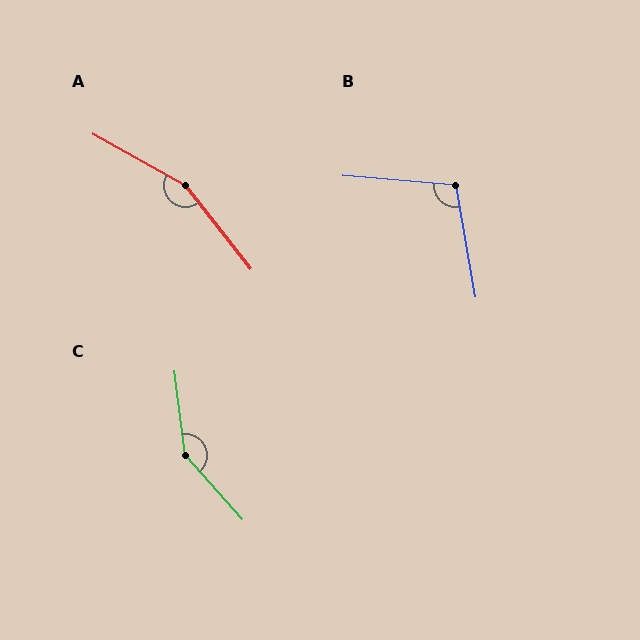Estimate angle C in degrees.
Approximately 145 degrees.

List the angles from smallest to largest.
B (105°), C (145°), A (157°).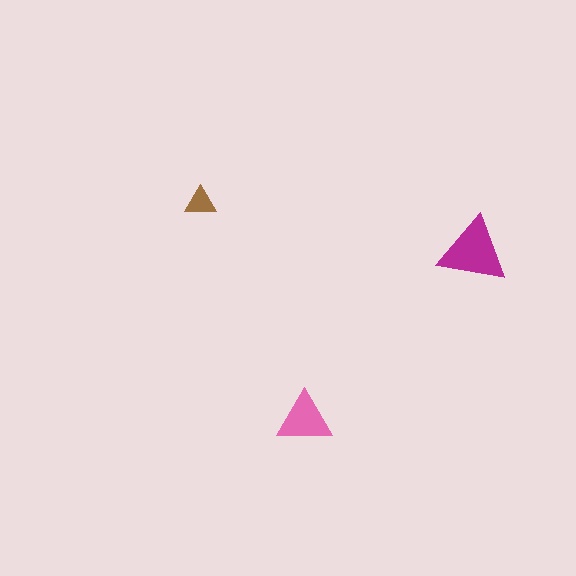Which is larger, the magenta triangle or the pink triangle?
The magenta one.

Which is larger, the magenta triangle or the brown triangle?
The magenta one.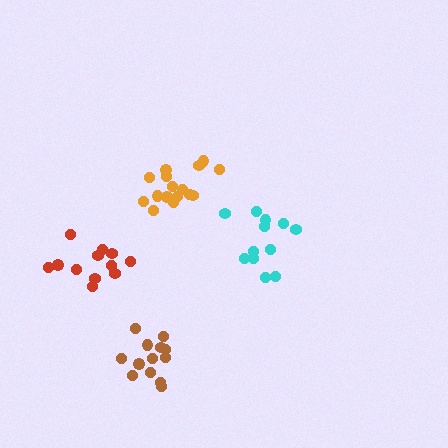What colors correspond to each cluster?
The clusters are colored: brown, cyan, orange, red.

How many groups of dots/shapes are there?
There are 4 groups.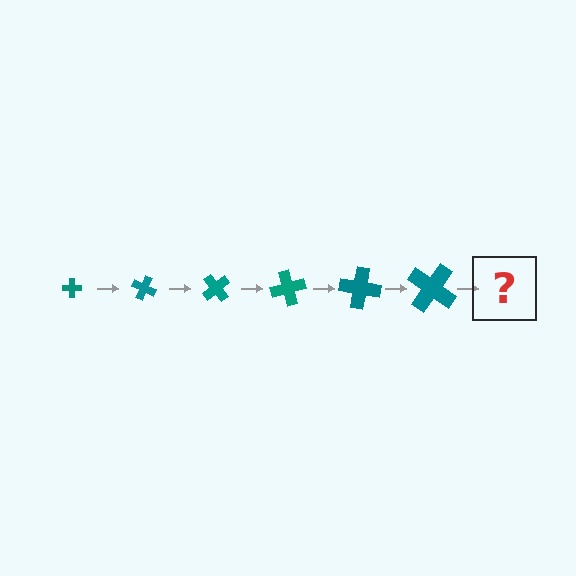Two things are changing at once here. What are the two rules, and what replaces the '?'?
The two rules are that the cross grows larger each step and it rotates 25 degrees each step. The '?' should be a cross, larger than the previous one and rotated 150 degrees from the start.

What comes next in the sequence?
The next element should be a cross, larger than the previous one and rotated 150 degrees from the start.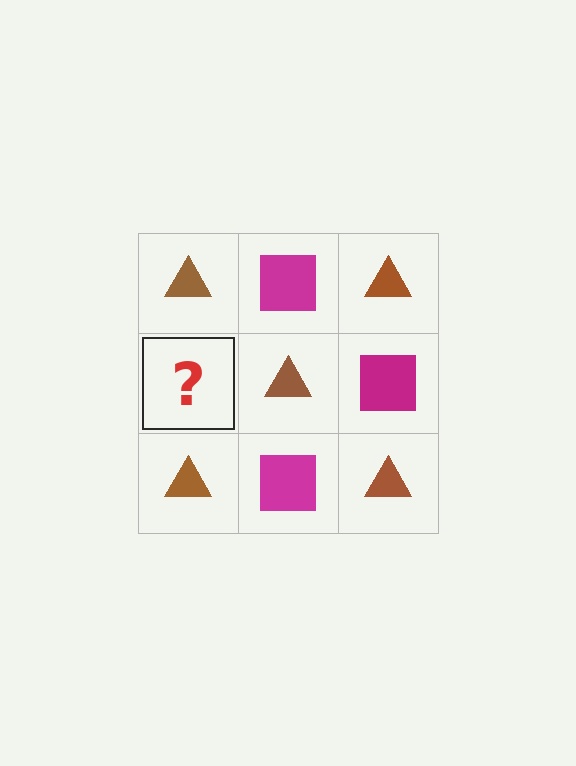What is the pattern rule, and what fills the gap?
The rule is that it alternates brown triangle and magenta square in a checkerboard pattern. The gap should be filled with a magenta square.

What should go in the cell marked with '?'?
The missing cell should contain a magenta square.